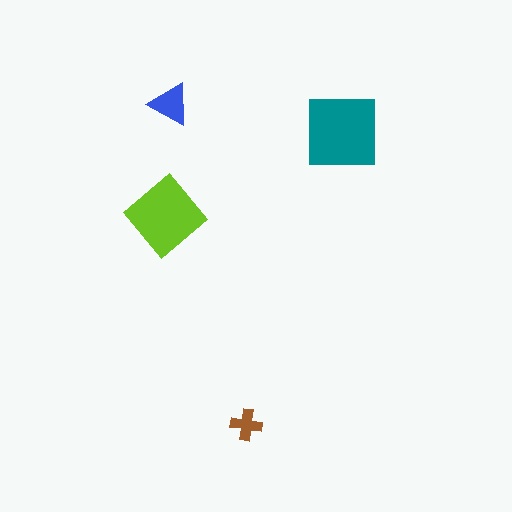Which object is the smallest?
The brown cross.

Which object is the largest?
The teal square.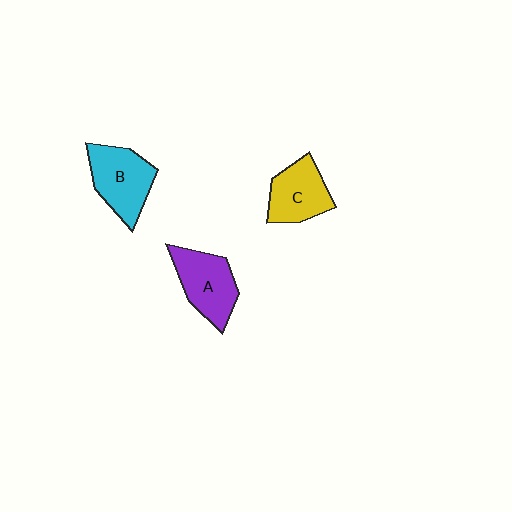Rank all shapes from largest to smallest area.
From largest to smallest: B (cyan), A (purple), C (yellow).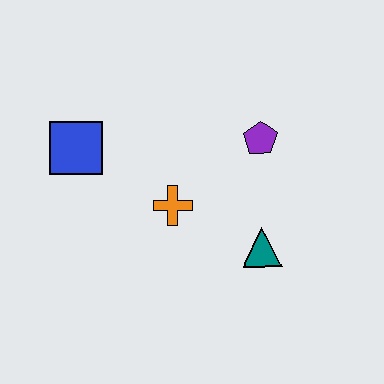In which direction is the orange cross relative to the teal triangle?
The orange cross is to the left of the teal triangle.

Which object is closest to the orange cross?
The teal triangle is closest to the orange cross.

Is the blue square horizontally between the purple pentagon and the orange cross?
No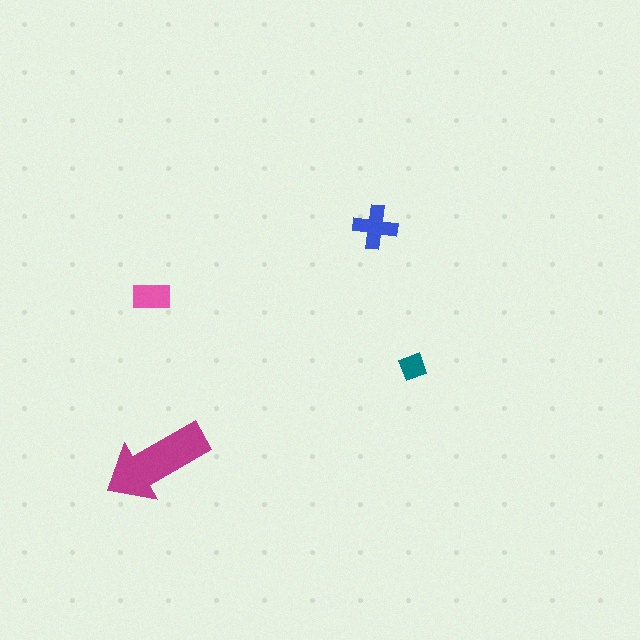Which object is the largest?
The magenta arrow.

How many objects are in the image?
There are 4 objects in the image.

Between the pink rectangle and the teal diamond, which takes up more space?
The pink rectangle.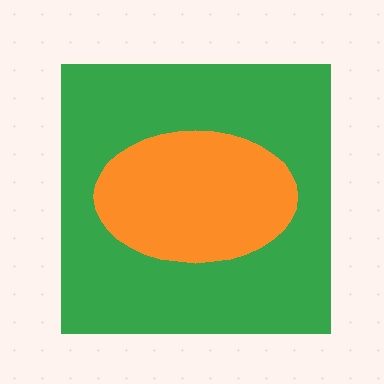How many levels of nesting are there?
2.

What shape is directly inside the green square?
The orange ellipse.